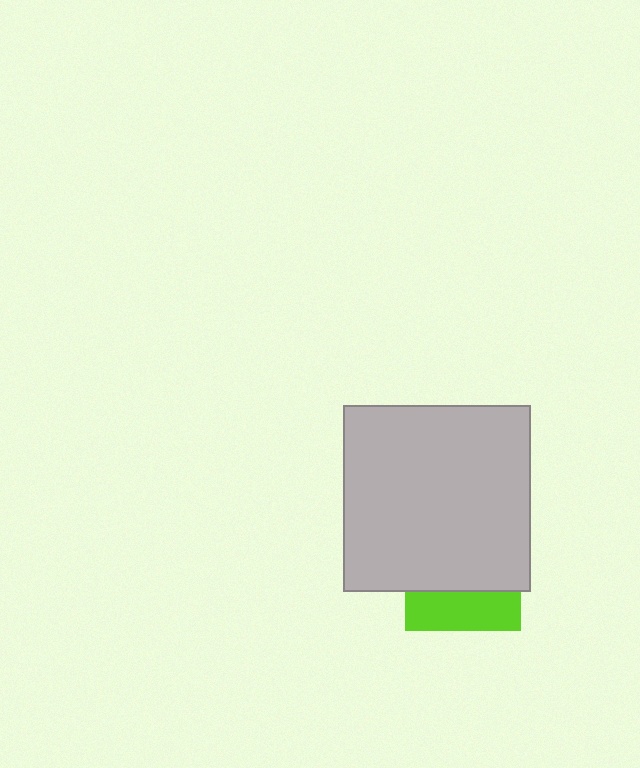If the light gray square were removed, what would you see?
You would see the complete lime square.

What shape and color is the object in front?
The object in front is a light gray square.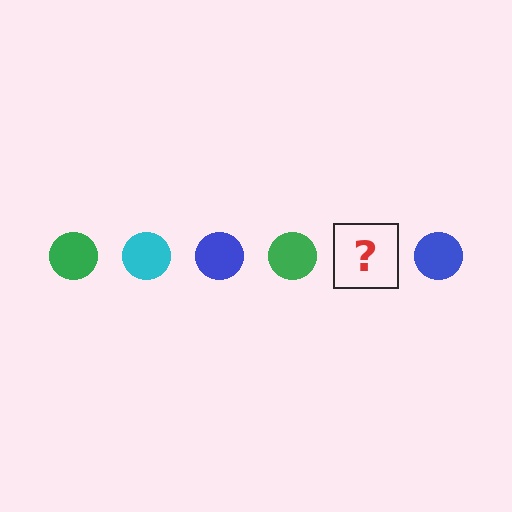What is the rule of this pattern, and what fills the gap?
The rule is that the pattern cycles through green, cyan, blue circles. The gap should be filled with a cyan circle.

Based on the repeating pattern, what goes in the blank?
The blank should be a cyan circle.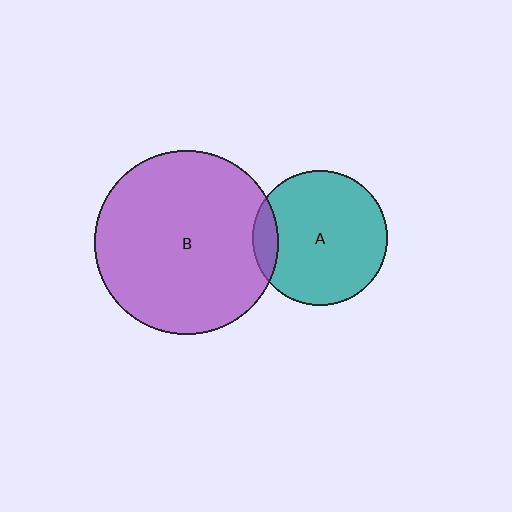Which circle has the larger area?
Circle B (purple).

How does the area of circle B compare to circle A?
Approximately 1.9 times.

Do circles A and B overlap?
Yes.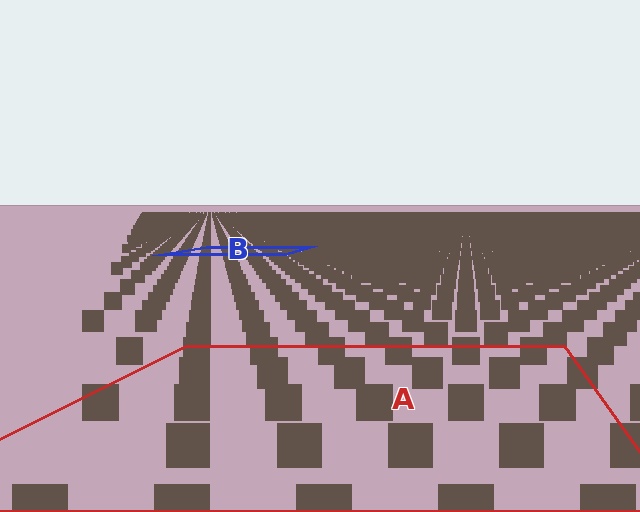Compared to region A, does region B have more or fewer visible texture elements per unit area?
Region B has more texture elements per unit area — they are packed more densely because it is farther away.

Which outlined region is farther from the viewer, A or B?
Region B is farther from the viewer — the texture elements inside it appear smaller and more densely packed.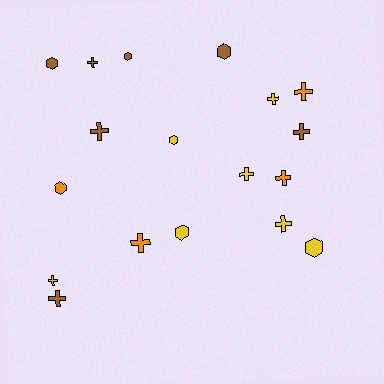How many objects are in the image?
There are 18 objects.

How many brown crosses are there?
There are 4 brown crosses.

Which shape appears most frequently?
Cross, with 11 objects.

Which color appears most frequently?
Yellow, with 7 objects.